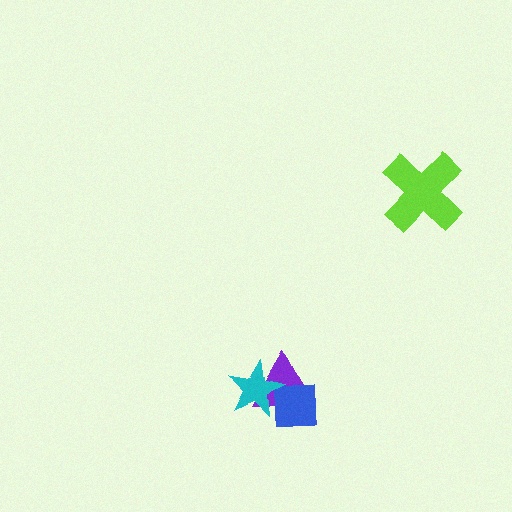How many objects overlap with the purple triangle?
2 objects overlap with the purple triangle.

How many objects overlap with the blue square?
2 objects overlap with the blue square.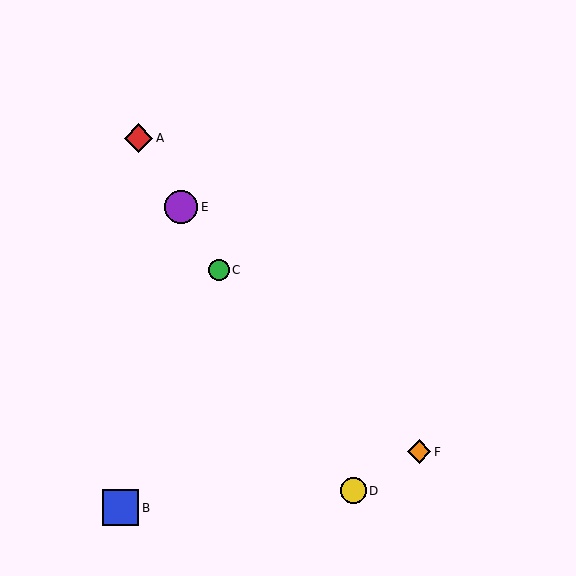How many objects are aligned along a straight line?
4 objects (A, C, D, E) are aligned along a straight line.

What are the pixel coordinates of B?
Object B is at (121, 508).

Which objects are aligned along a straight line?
Objects A, C, D, E are aligned along a straight line.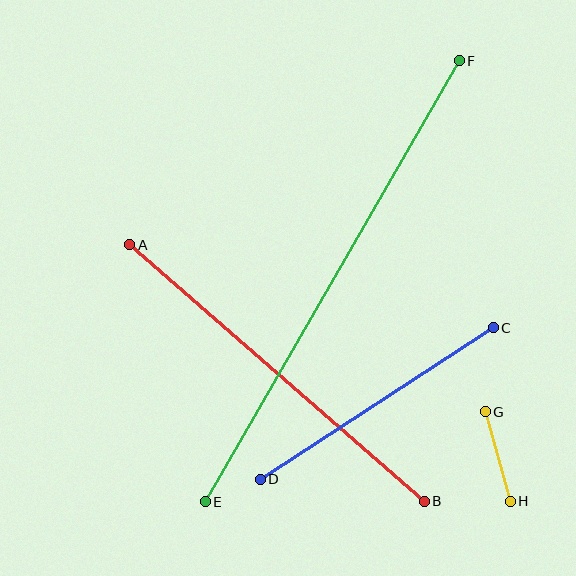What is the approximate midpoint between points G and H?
The midpoint is at approximately (498, 457) pixels.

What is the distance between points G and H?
The distance is approximately 93 pixels.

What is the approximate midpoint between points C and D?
The midpoint is at approximately (377, 404) pixels.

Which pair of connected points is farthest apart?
Points E and F are farthest apart.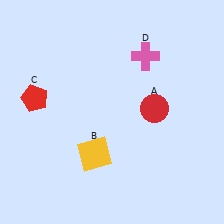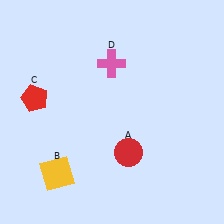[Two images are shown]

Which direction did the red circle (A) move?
The red circle (A) moved down.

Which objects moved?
The objects that moved are: the red circle (A), the yellow square (B), the pink cross (D).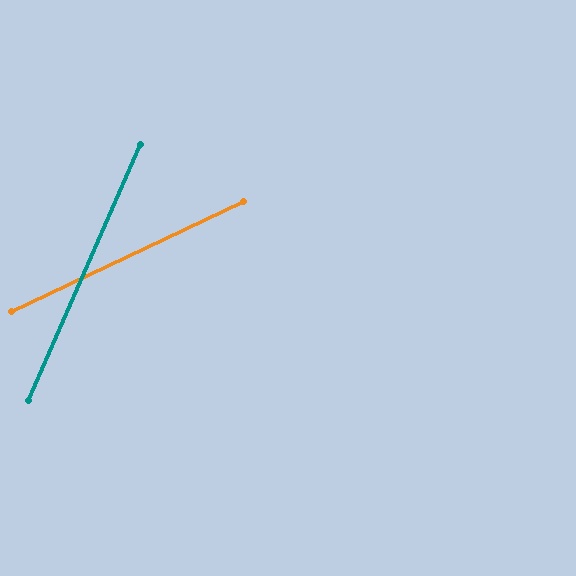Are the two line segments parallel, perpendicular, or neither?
Neither parallel nor perpendicular — they differ by about 41°.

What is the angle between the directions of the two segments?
Approximately 41 degrees.